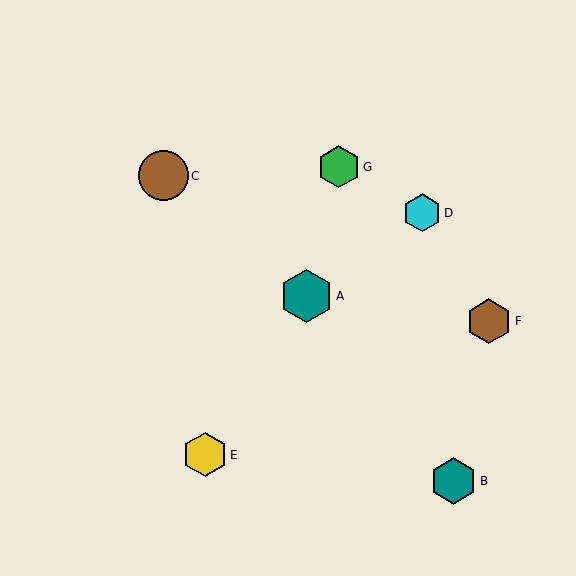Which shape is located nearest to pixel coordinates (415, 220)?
The cyan hexagon (labeled D) at (422, 213) is nearest to that location.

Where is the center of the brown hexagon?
The center of the brown hexagon is at (489, 321).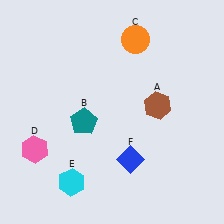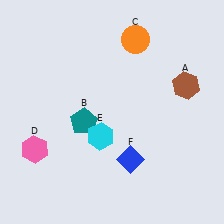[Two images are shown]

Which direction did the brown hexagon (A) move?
The brown hexagon (A) moved right.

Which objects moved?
The objects that moved are: the brown hexagon (A), the cyan hexagon (E).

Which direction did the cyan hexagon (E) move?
The cyan hexagon (E) moved up.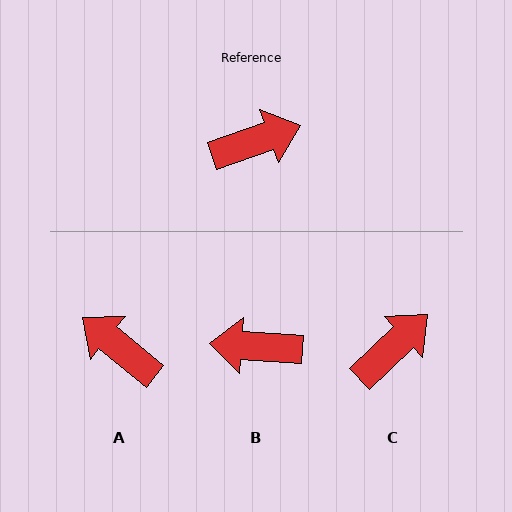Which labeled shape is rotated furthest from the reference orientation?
B, about 156 degrees away.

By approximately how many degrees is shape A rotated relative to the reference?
Approximately 121 degrees counter-clockwise.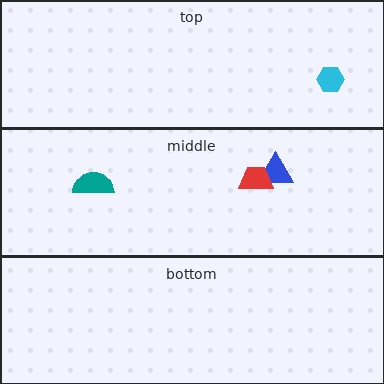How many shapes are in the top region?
1.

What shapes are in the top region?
The cyan hexagon.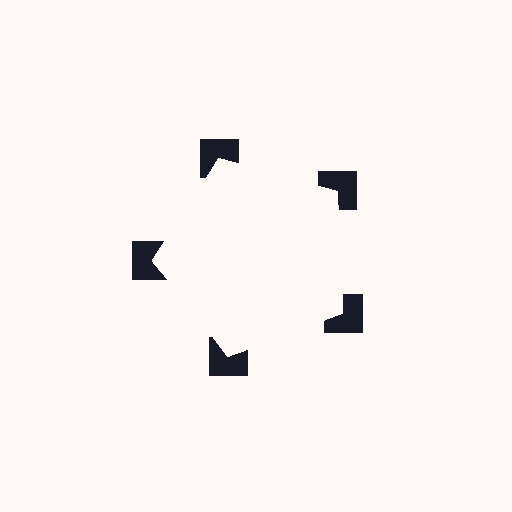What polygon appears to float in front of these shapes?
An illusory pentagon — its edges are inferred from the aligned wedge cuts in the notched squares, not physically drawn.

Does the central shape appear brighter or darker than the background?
It typically appears slightly brighter than the background, even though no actual brightness change is drawn.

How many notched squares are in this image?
There are 5 — one at each vertex of the illusory pentagon.